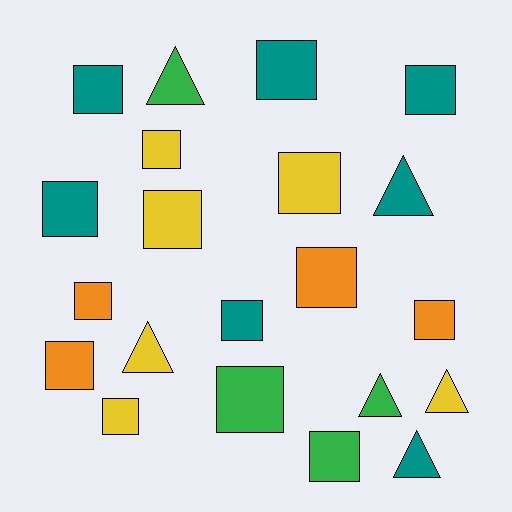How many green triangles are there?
There are 2 green triangles.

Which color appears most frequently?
Teal, with 7 objects.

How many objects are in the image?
There are 21 objects.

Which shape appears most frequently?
Square, with 15 objects.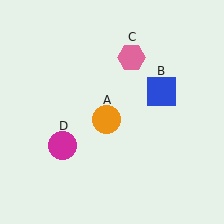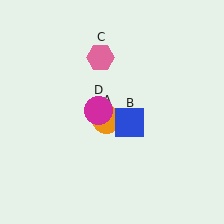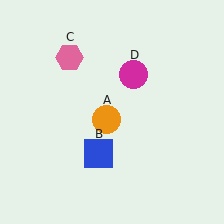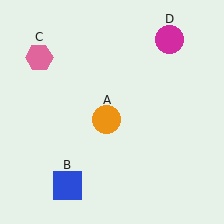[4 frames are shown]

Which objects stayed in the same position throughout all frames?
Orange circle (object A) remained stationary.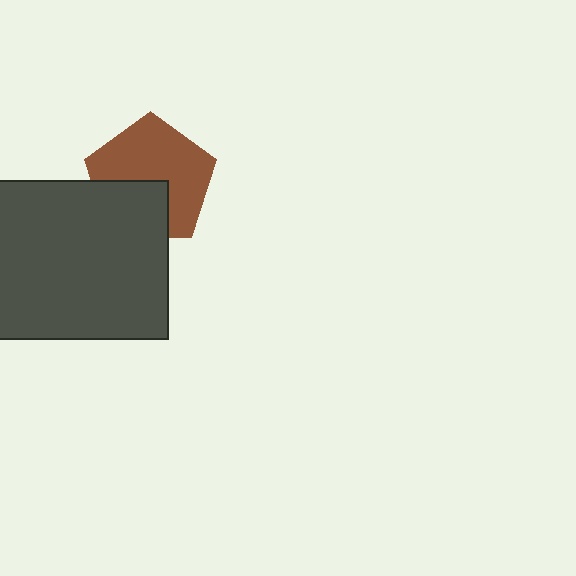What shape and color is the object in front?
The object in front is a dark gray rectangle.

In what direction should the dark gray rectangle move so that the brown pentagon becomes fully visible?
The dark gray rectangle should move down. That is the shortest direction to clear the overlap and leave the brown pentagon fully visible.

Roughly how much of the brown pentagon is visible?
Most of it is visible (roughly 65%).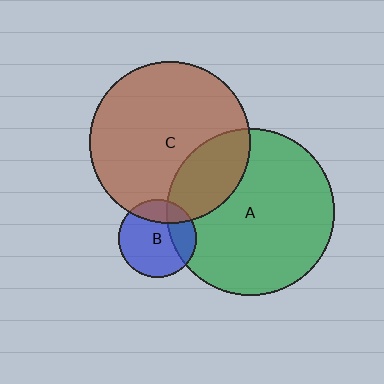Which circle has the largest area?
Circle A (green).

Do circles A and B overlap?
Yes.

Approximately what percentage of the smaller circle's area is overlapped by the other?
Approximately 25%.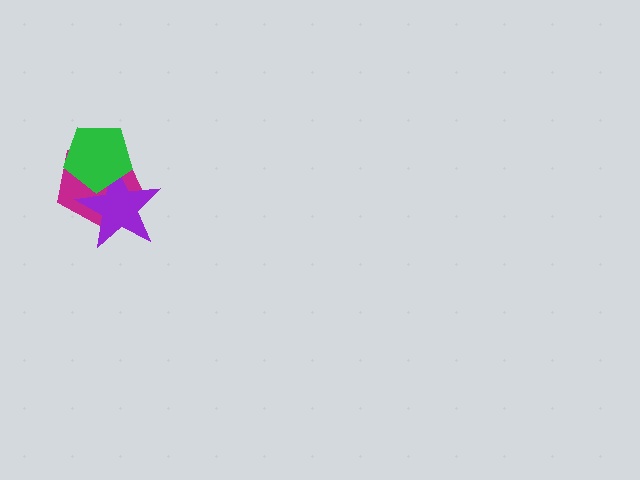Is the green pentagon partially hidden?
No, no other shape covers it.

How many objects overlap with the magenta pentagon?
2 objects overlap with the magenta pentagon.